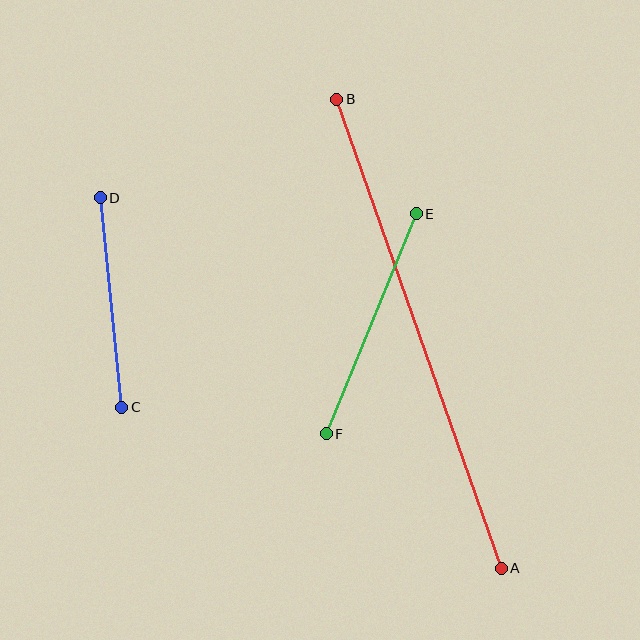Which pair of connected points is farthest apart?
Points A and B are farthest apart.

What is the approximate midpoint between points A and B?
The midpoint is at approximately (419, 334) pixels.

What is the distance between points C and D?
The distance is approximately 211 pixels.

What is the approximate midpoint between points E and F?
The midpoint is at approximately (371, 324) pixels.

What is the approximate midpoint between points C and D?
The midpoint is at approximately (111, 302) pixels.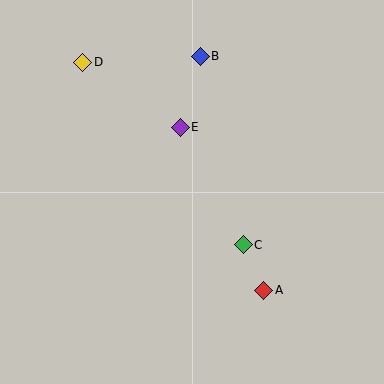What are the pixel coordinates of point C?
Point C is at (243, 245).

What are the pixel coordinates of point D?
Point D is at (83, 62).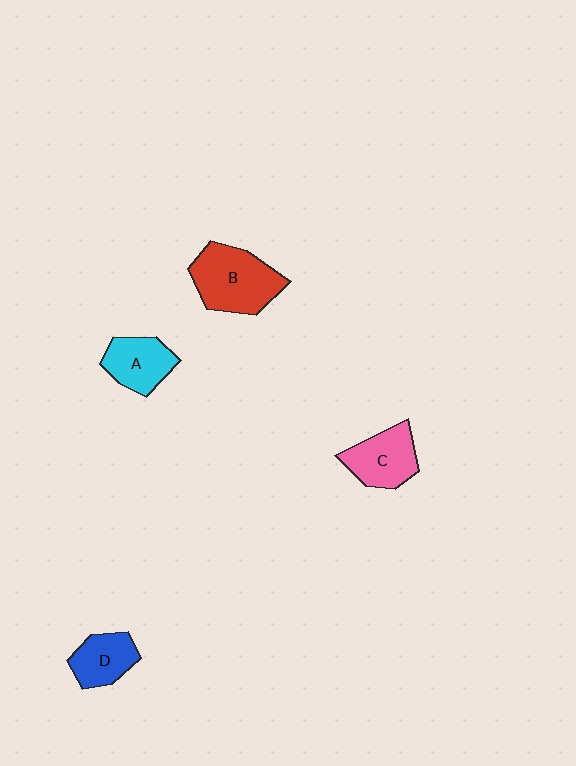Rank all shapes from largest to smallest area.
From largest to smallest: B (red), C (pink), A (cyan), D (blue).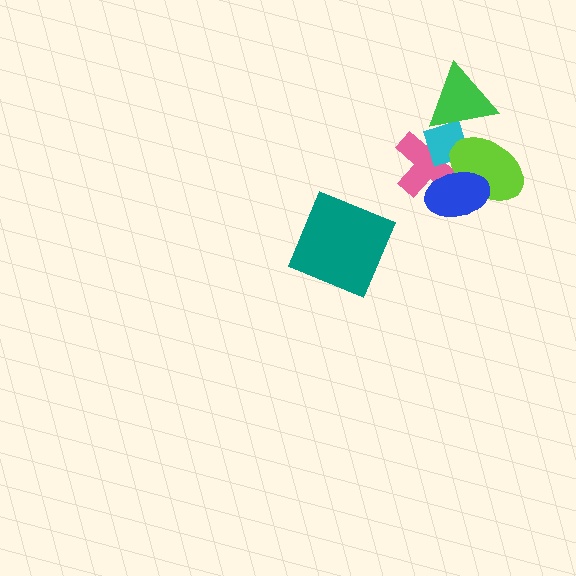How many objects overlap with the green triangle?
1 object overlaps with the green triangle.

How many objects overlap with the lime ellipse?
3 objects overlap with the lime ellipse.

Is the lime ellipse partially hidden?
Yes, it is partially covered by another shape.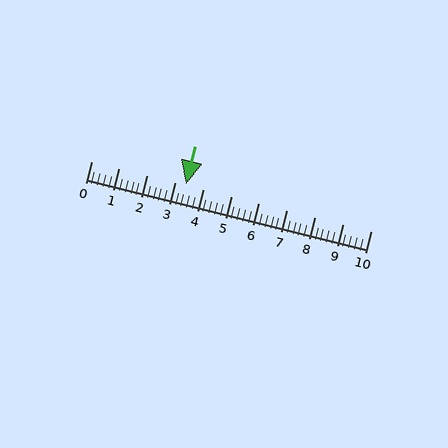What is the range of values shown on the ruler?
The ruler shows values from 0 to 10.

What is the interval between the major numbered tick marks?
The major tick marks are spaced 1 units apart.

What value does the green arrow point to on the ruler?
The green arrow points to approximately 3.4.